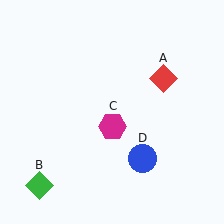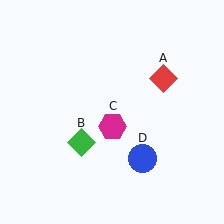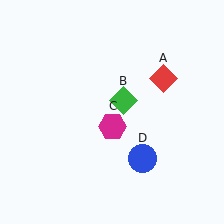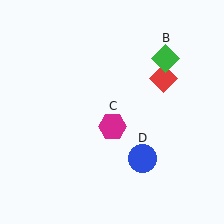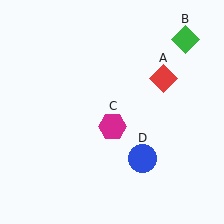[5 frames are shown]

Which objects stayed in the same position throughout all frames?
Red diamond (object A) and magenta hexagon (object C) and blue circle (object D) remained stationary.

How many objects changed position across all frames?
1 object changed position: green diamond (object B).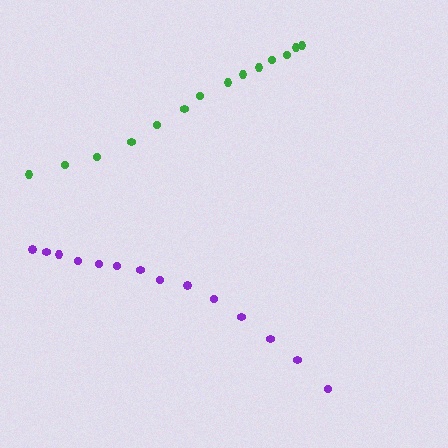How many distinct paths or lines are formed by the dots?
There are 2 distinct paths.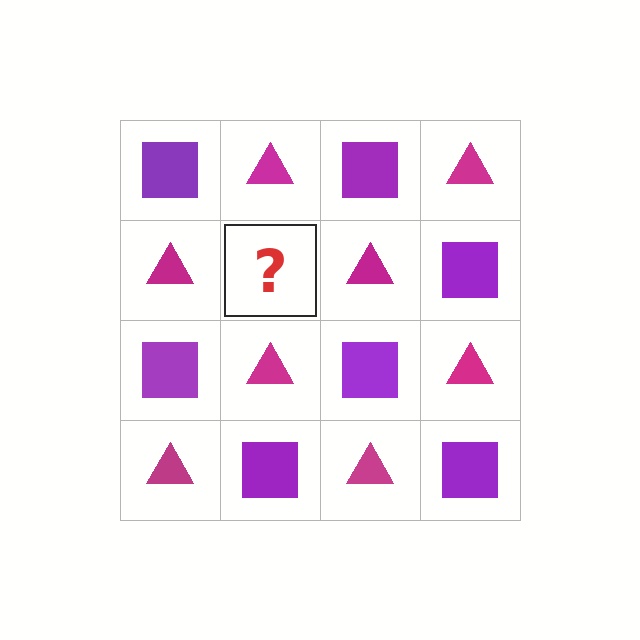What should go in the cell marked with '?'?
The missing cell should contain a purple square.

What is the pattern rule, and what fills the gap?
The rule is that it alternates purple square and magenta triangle in a checkerboard pattern. The gap should be filled with a purple square.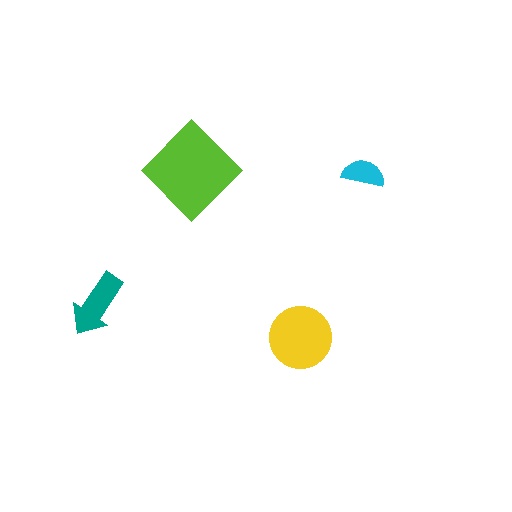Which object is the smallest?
The cyan semicircle.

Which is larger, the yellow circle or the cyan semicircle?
The yellow circle.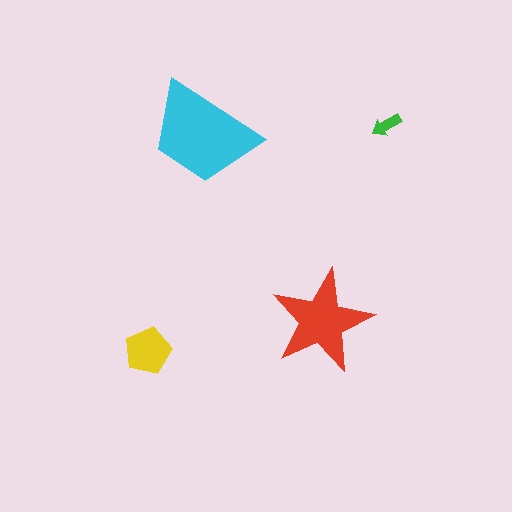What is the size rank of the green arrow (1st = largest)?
4th.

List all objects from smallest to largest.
The green arrow, the yellow pentagon, the red star, the cyan trapezoid.